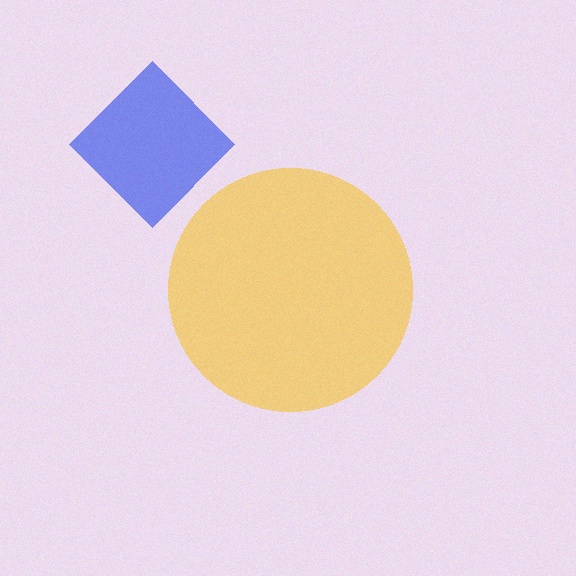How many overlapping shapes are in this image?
There are 2 overlapping shapes in the image.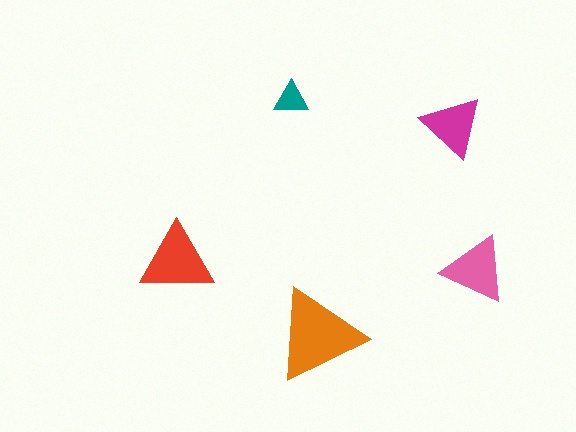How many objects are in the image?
There are 5 objects in the image.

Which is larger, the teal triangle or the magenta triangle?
The magenta one.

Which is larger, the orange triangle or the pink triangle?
The orange one.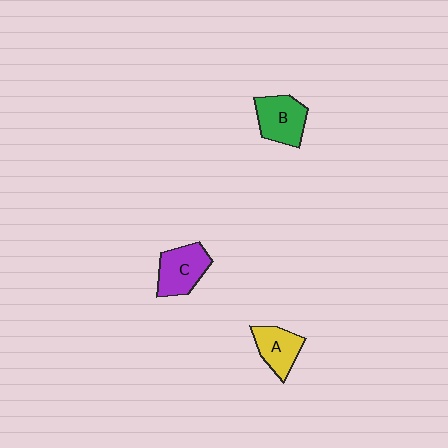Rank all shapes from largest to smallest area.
From largest to smallest: B (green), C (purple), A (yellow).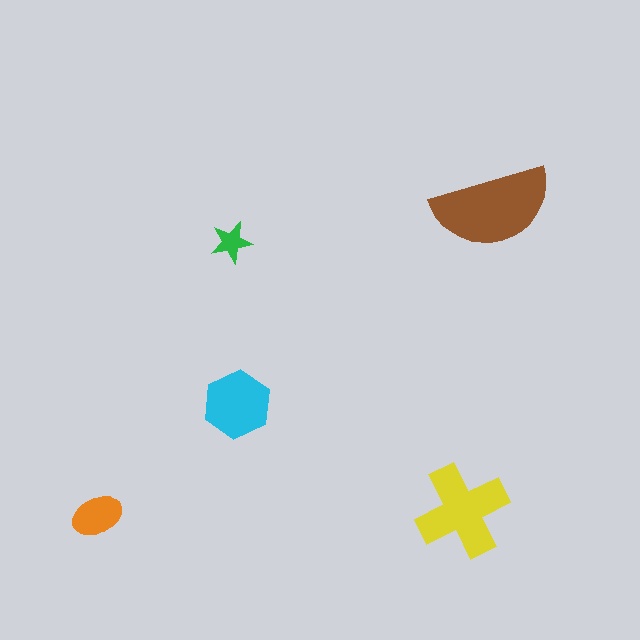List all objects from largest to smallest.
The brown semicircle, the yellow cross, the cyan hexagon, the orange ellipse, the green star.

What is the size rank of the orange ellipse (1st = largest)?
4th.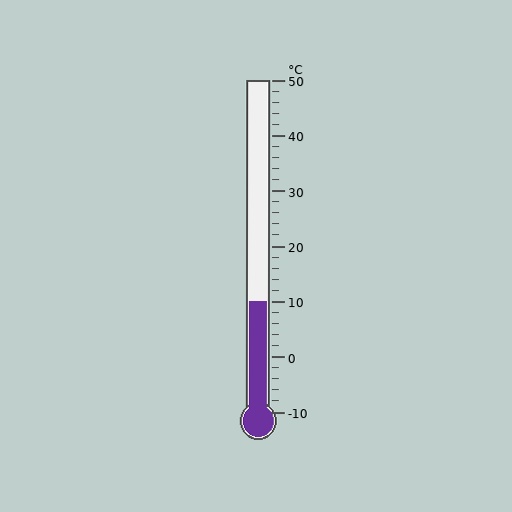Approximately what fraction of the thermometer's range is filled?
The thermometer is filled to approximately 35% of its range.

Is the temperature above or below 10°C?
The temperature is at 10°C.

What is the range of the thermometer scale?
The thermometer scale ranges from -10°C to 50°C.